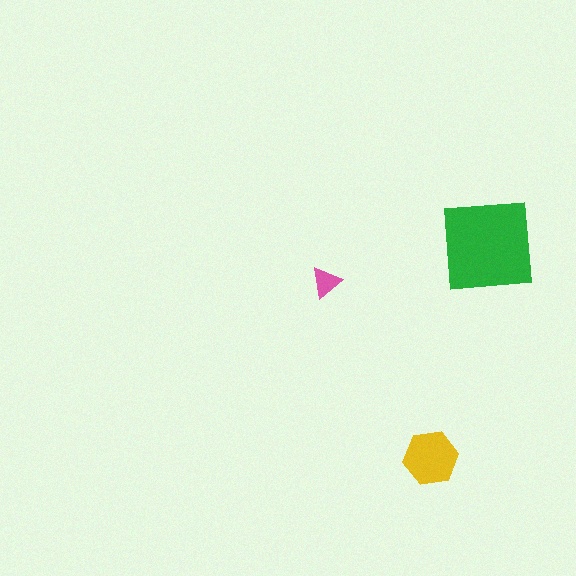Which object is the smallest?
The pink triangle.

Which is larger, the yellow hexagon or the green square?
The green square.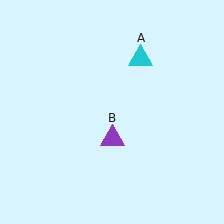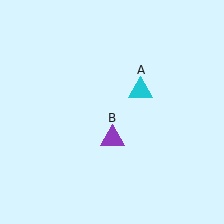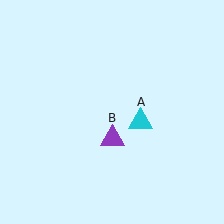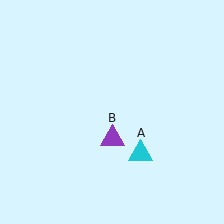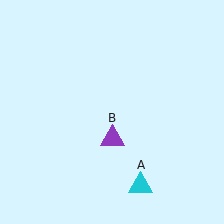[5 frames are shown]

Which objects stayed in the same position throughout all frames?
Purple triangle (object B) remained stationary.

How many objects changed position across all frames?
1 object changed position: cyan triangle (object A).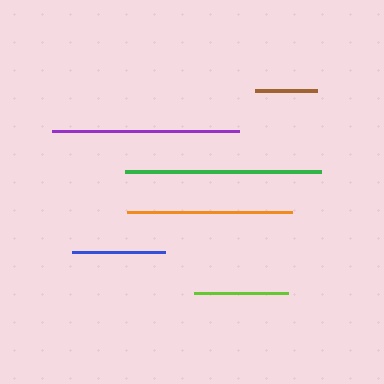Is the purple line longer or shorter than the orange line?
The purple line is longer than the orange line.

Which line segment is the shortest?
The brown line is the shortest at approximately 62 pixels.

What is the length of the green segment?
The green segment is approximately 196 pixels long.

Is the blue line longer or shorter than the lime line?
The lime line is longer than the blue line.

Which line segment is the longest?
The green line is the longest at approximately 196 pixels.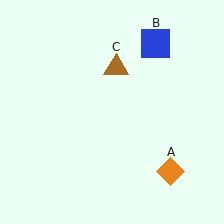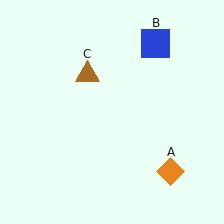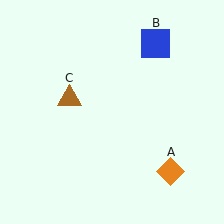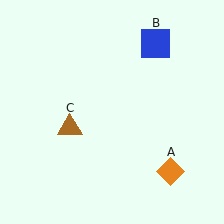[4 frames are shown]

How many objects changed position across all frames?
1 object changed position: brown triangle (object C).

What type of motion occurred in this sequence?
The brown triangle (object C) rotated counterclockwise around the center of the scene.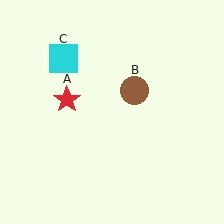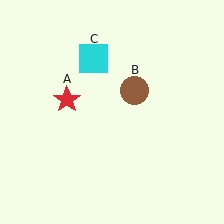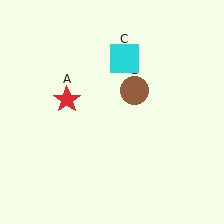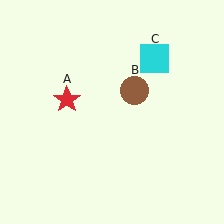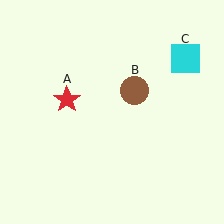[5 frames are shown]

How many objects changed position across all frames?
1 object changed position: cyan square (object C).